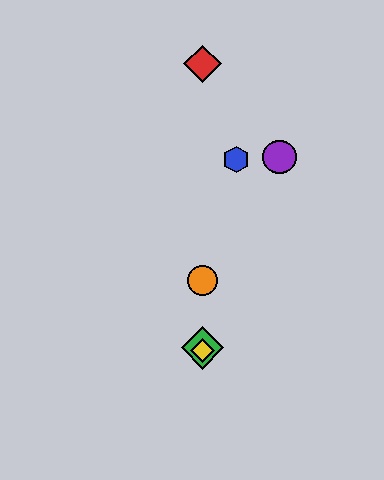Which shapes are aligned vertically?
The red diamond, the green diamond, the yellow diamond, the orange circle are aligned vertically.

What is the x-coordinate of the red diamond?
The red diamond is at x≈203.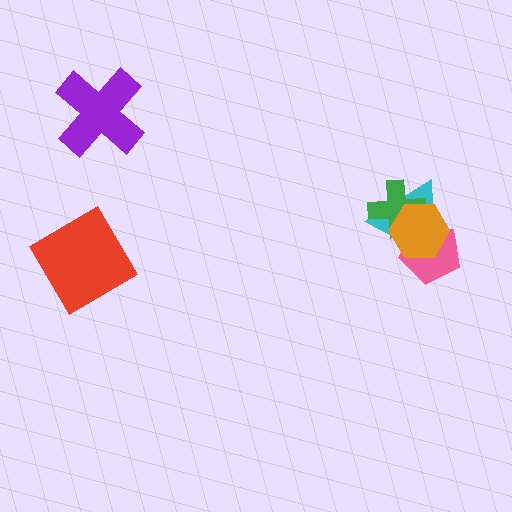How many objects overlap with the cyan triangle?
3 objects overlap with the cyan triangle.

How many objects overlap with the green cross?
3 objects overlap with the green cross.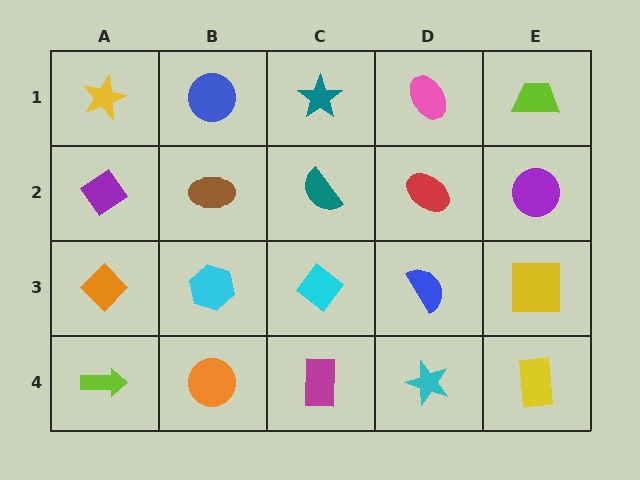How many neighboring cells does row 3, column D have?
4.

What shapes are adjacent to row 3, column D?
A red ellipse (row 2, column D), a cyan star (row 4, column D), a cyan diamond (row 3, column C), a yellow square (row 3, column E).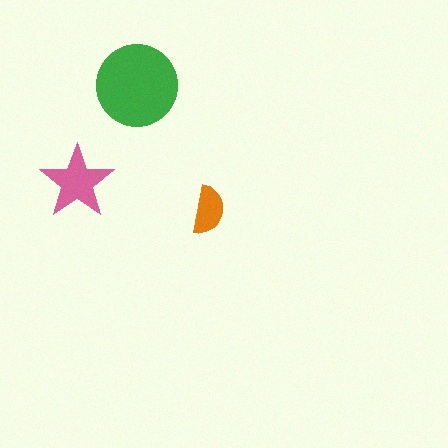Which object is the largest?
The green circle.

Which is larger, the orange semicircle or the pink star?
The pink star.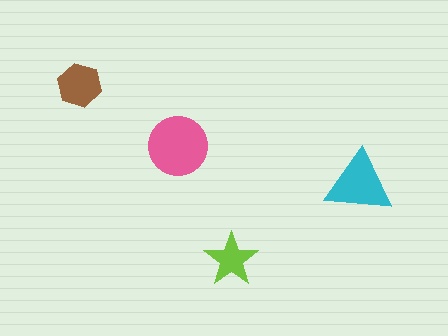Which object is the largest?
The pink circle.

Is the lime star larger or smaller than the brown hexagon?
Smaller.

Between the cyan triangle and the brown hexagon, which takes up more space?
The cyan triangle.